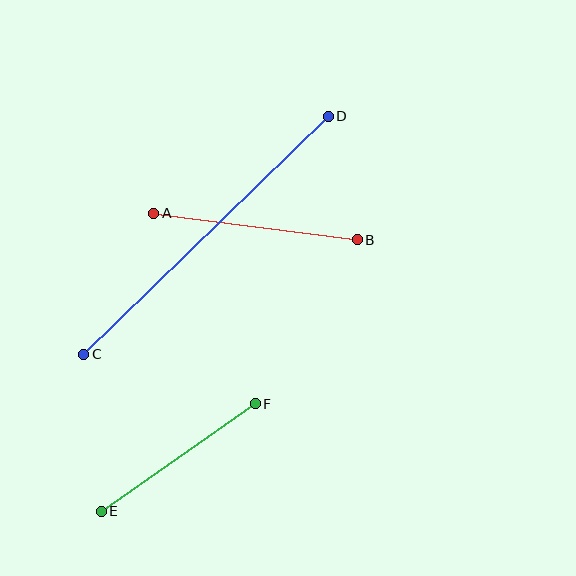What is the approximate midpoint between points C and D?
The midpoint is at approximately (206, 235) pixels.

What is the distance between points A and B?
The distance is approximately 205 pixels.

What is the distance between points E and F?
The distance is approximately 188 pixels.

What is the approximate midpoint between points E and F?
The midpoint is at approximately (178, 457) pixels.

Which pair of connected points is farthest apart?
Points C and D are farthest apart.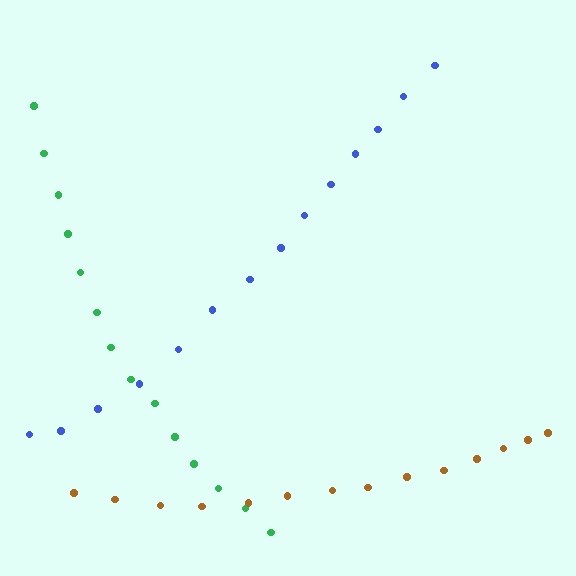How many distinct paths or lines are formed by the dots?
There are 3 distinct paths.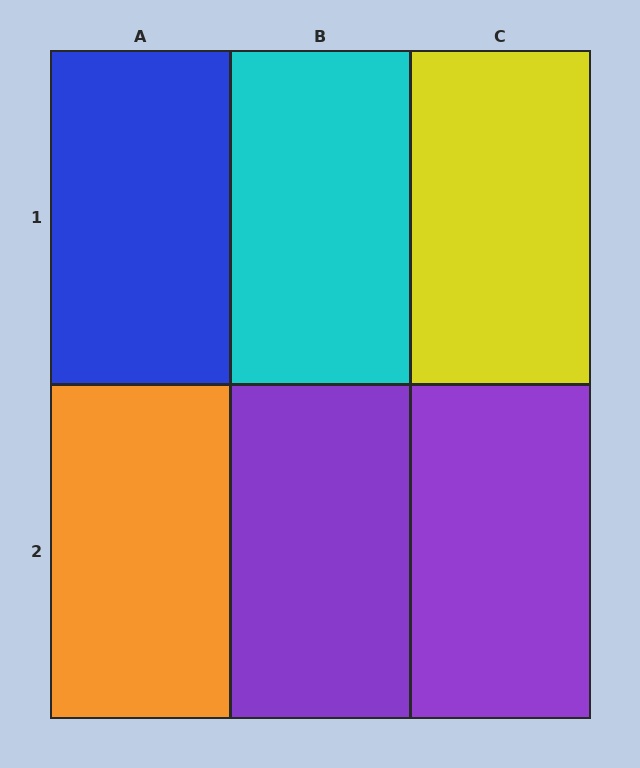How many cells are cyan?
1 cell is cyan.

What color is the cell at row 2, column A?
Orange.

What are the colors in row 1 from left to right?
Blue, cyan, yellow.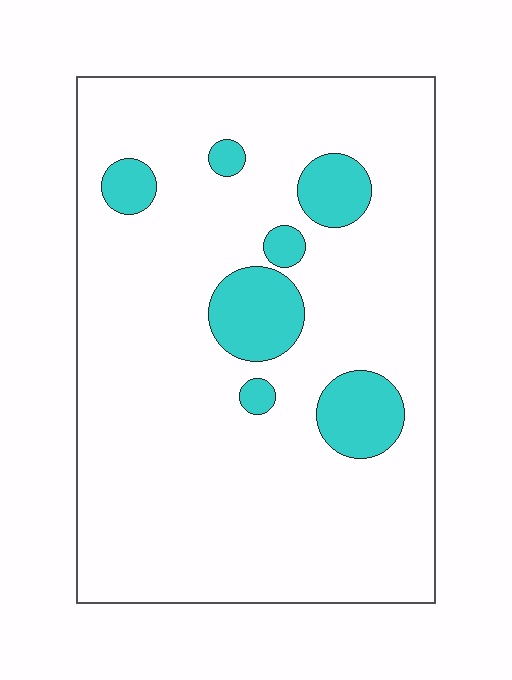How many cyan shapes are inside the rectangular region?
7.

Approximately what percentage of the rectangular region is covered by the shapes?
Approximately 15%.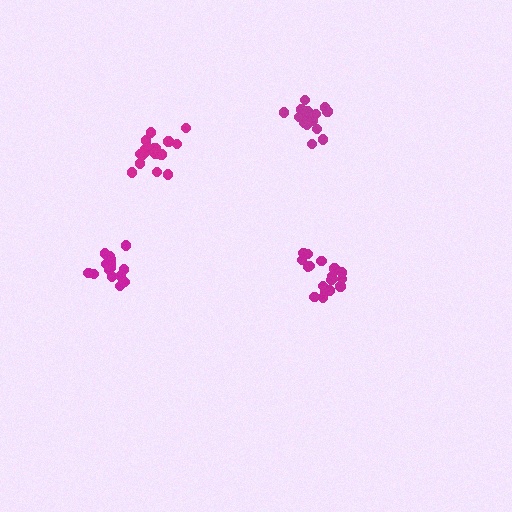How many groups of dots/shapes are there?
There are 4 groups.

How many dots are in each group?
Group 1: 20 dots, Group 2: 17 dots, Group 3: 17 dots, Group 4: 16 dots (70 total).